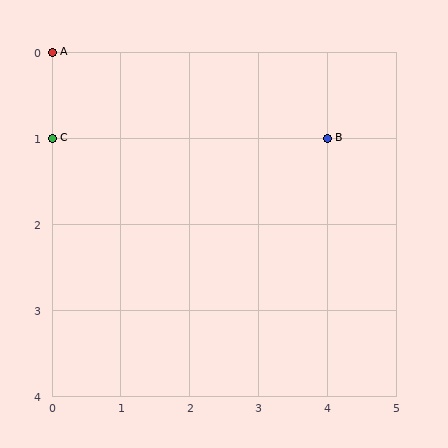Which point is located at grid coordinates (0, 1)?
Point C is at (0, 1).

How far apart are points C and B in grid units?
Points C and B are 4 columns apart.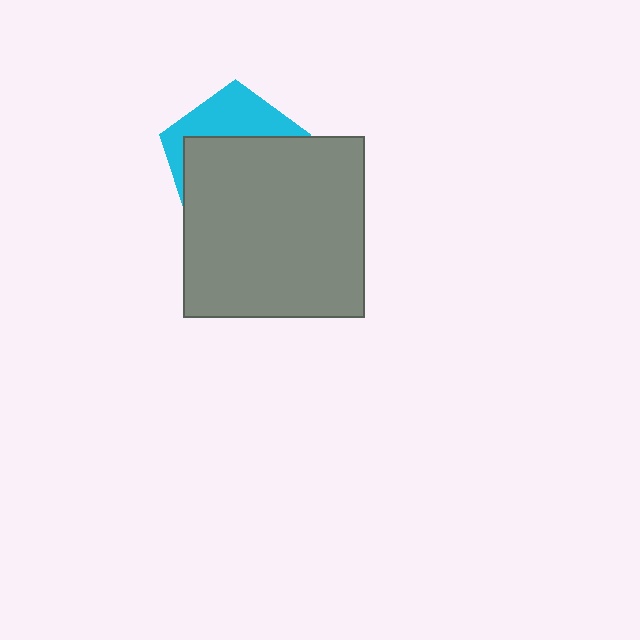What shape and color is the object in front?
The object in front is a gray square.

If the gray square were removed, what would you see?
You would see the complete cyan pentagon.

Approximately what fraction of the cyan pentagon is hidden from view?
Roughly 65% of the cyan pentagon is hidden behind the gray square.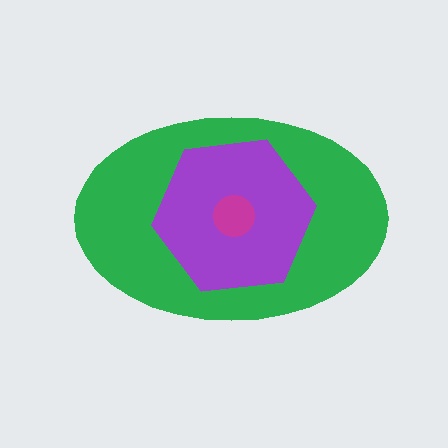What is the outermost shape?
The green ellipse.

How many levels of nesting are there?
3.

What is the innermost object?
The magenta circle.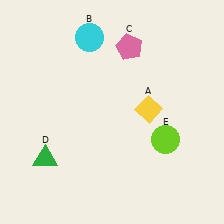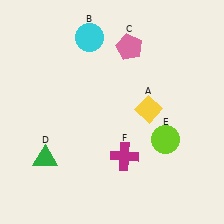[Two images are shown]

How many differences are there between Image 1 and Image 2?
There is 1 difference between the two images.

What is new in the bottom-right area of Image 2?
A magenta cross (F) was added in the bottom-right area of Image 2.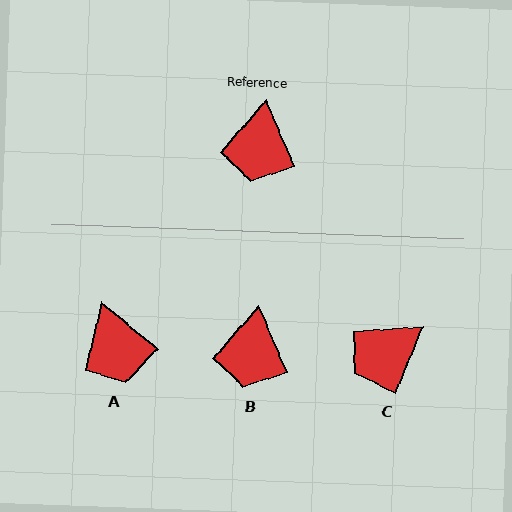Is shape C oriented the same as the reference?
No, it is off by about 45 degrees.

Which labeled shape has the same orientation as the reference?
B.